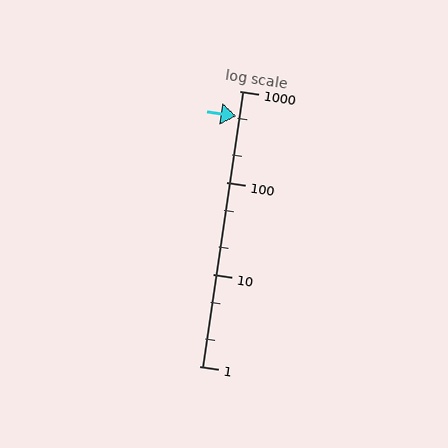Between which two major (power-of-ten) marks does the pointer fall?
The pointer is between 100 and 1000.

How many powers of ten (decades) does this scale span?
The scale spans 3 decades, from 1 to 1000.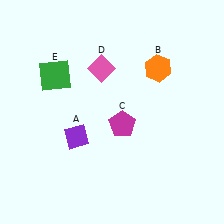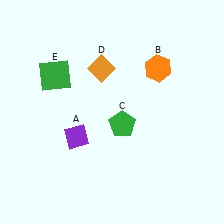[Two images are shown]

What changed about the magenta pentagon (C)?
In Image 1, C is magenta. In Image 2, it changed to green.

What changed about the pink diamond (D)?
In Image 1, D is pink. In Image 2, it changed to orange.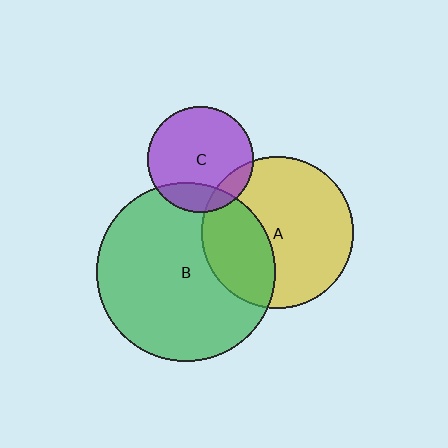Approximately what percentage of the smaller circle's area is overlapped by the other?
Approximately 15%.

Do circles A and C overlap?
Yes.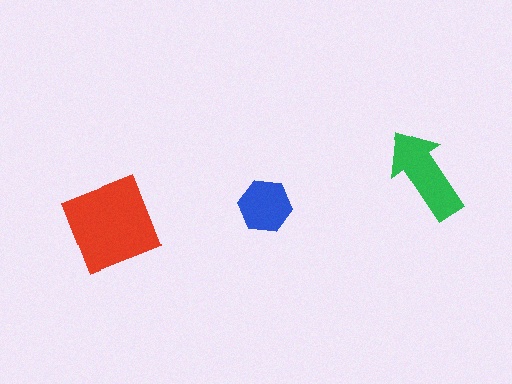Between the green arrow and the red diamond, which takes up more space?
The red diamond.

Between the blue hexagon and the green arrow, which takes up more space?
The green arrow.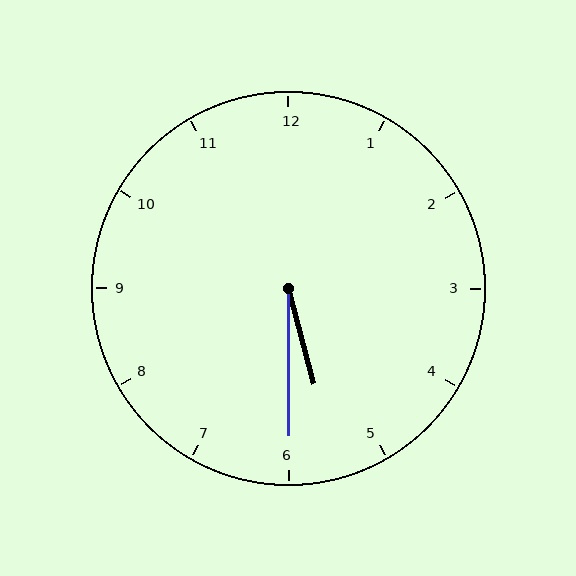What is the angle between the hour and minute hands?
Approximately 15 degrees.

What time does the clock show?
5:30.